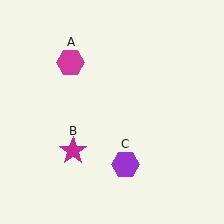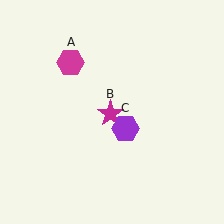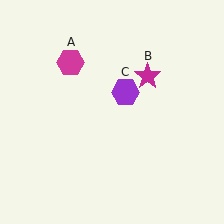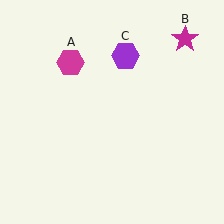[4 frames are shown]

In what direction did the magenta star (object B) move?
The magenta star (object B) moved up and to the right.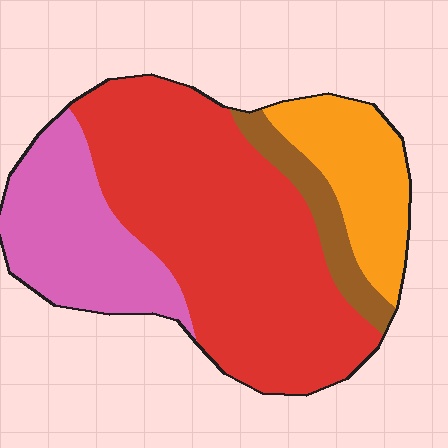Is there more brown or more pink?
Pink.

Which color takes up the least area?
Brown, at roughly 10%.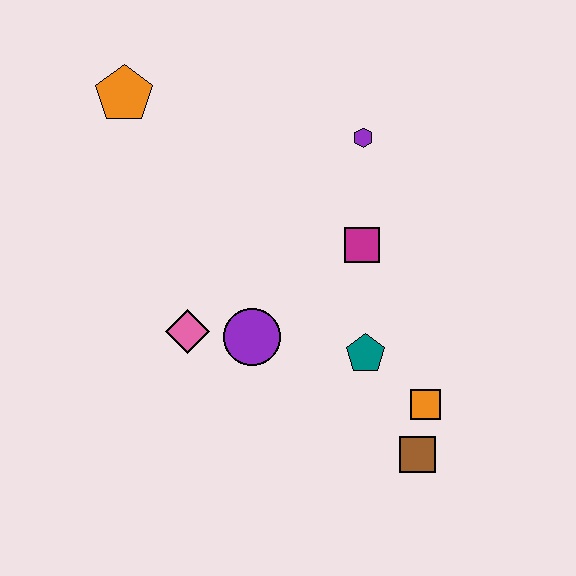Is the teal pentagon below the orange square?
No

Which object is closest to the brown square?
The orange square is closest to the brown square.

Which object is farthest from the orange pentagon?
The brown square is farthest from the orange pentagon.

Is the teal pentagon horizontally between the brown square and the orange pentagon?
Yes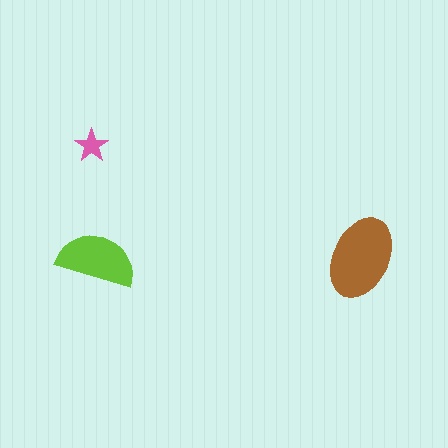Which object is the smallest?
The pink star.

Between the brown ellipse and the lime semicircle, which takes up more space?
The brown ellipse.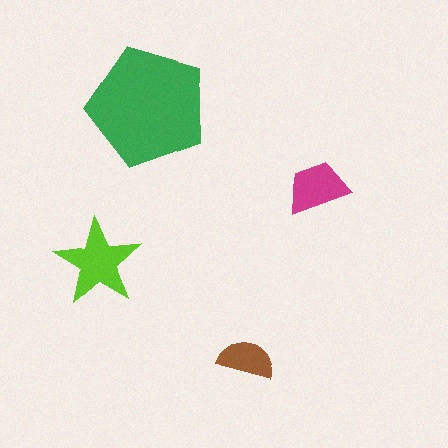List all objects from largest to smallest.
The green pentagon, the lime star, the magenta trapezoid, the brown semicircle.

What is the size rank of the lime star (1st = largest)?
2nd.